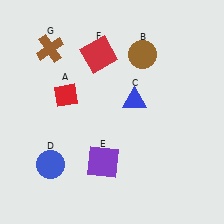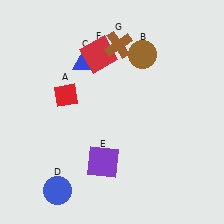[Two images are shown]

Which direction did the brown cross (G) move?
The brown cross (G) moved right.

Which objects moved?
The objects that moved are: the blue triangle (C), the blue circle (D), the brown cross (G).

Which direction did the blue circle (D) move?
The blue circle (D) moved down.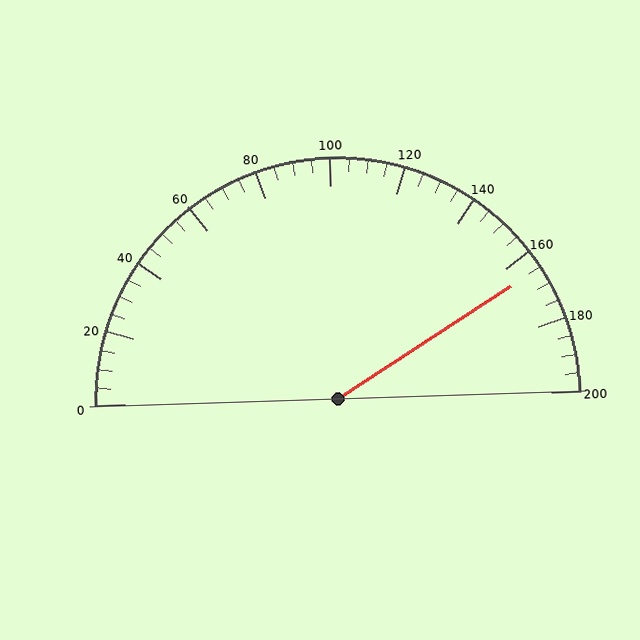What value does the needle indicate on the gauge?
The needle indicates approximately 165.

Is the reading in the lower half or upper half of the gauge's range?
The reading is in the upper half of the range (0 to 200).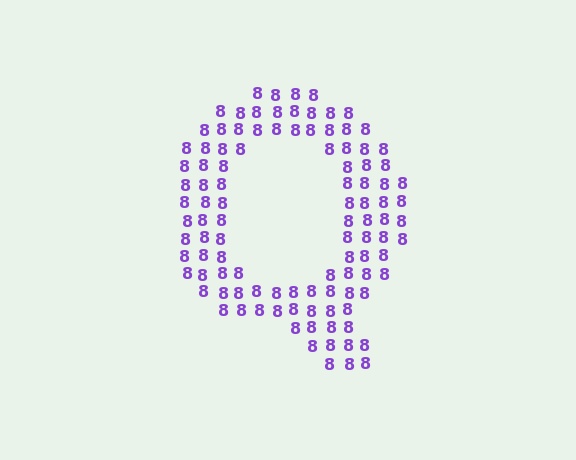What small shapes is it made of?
It is made of small digit 8's.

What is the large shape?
The large shape is the letter Q.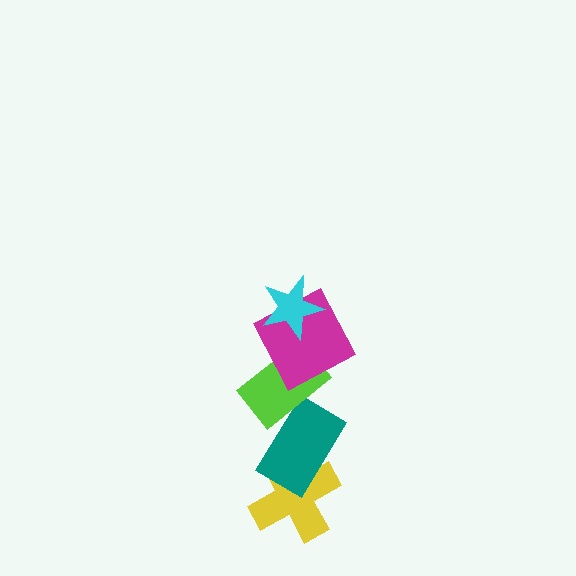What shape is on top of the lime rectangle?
The magenta square is on top of the lime rectangle.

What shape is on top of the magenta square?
The cyan star is on top of the magenta square.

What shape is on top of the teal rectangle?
The lime rectangle is on top of the teal rectangle.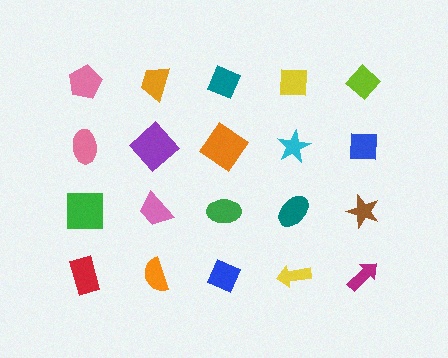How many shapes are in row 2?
5 shapes.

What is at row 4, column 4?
A yellow arrow.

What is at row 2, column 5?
A blue square.